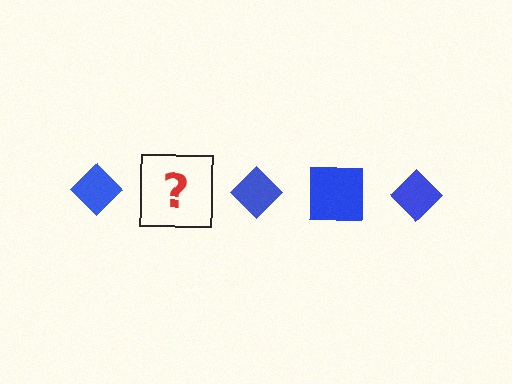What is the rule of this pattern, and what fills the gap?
The rule is that the pattern cycles through diamond, square shapes in blue. The gap should be filled with a blue square.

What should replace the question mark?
The question mark should be replaced with a blue square.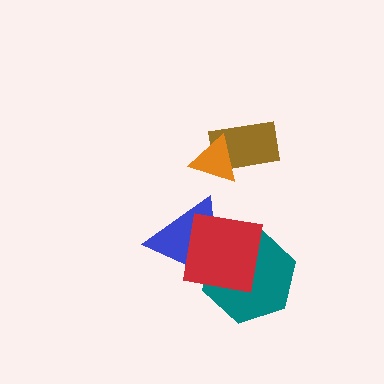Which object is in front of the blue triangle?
The red square is in front of the blue triangle.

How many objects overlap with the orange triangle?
1 object overlaps with the orange triangle.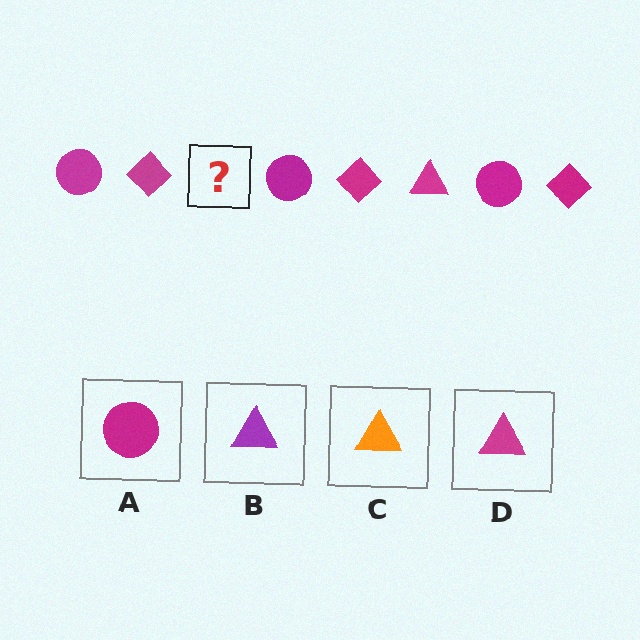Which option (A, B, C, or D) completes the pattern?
D.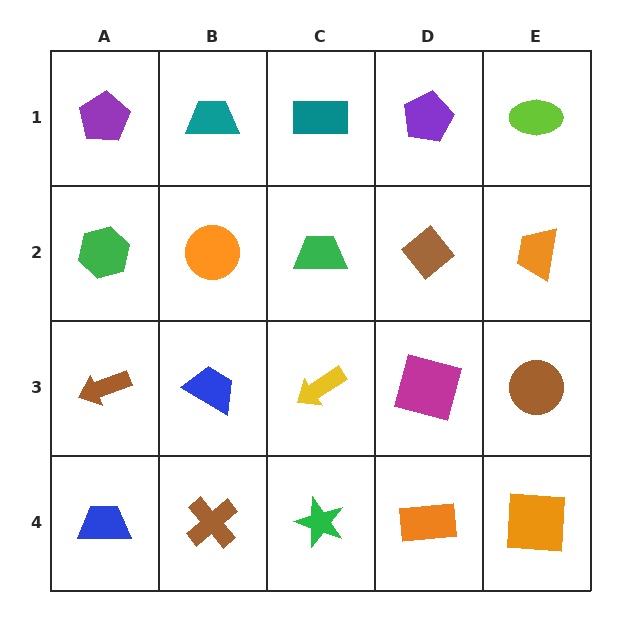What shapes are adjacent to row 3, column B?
An orange circle (row 2, column B), a brown cross (row 4, column B), a brown arrow (row 3, column A), a yellow arrow (row 3, column C).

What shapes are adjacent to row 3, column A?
A green hexagon (row 2, column A), a blue trapezoid (row 4, column A), a blue trapezoid (row 3, column B).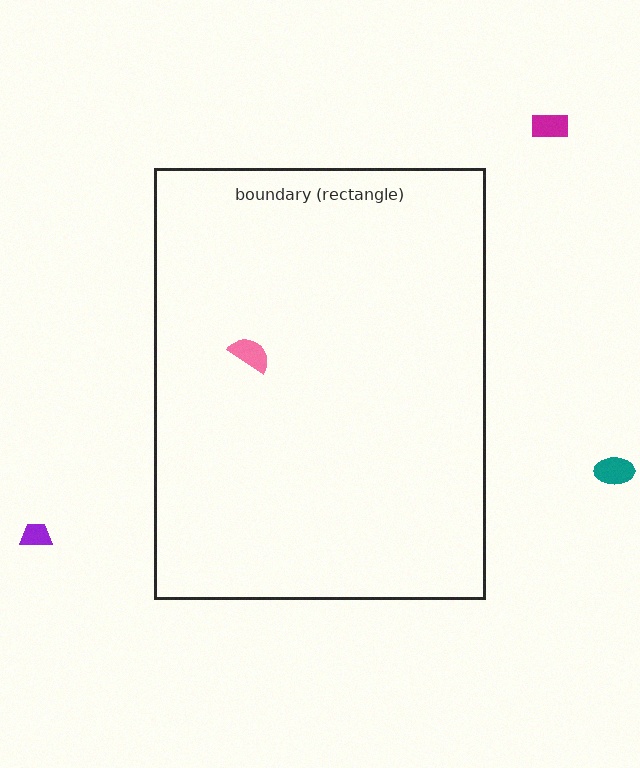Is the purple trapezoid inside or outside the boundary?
Outside.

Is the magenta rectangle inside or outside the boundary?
Outside.